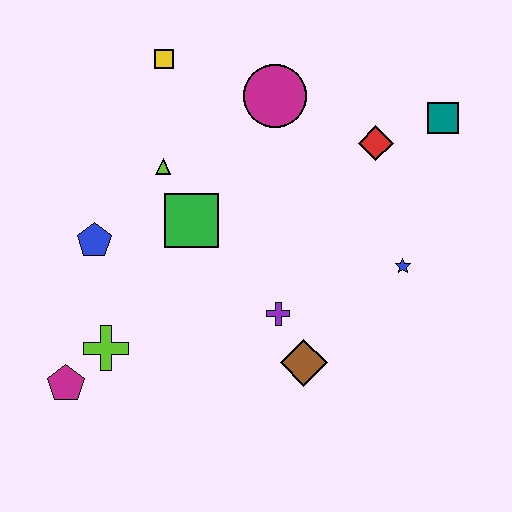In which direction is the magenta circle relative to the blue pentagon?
The magenta circle is to the right of the blue pentagon.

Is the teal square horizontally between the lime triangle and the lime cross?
No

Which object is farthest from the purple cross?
The yellow square is farthest from the purple cross.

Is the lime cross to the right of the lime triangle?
No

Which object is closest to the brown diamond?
The purple cross is closest to the brown diamond.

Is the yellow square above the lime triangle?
Yes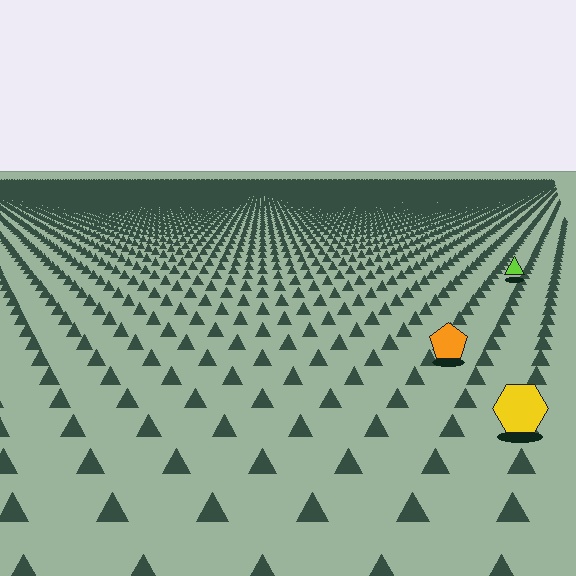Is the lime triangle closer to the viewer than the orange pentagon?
No. The orange pentagon is closer — you can tell from the texture gradient: the ground texture is coarser near it.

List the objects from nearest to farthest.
From nearest to farthest: the yellow hexagon, the orange pentagon, the lime triangle.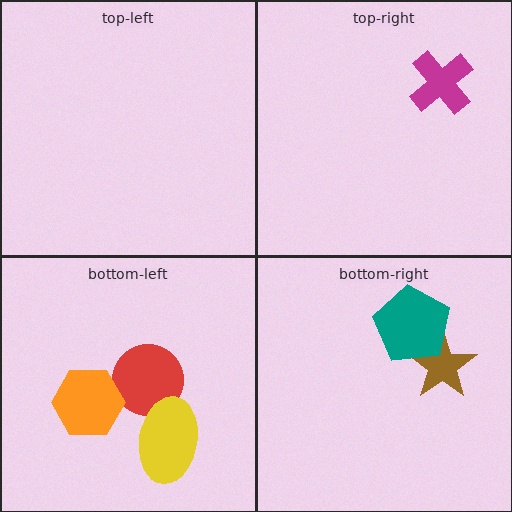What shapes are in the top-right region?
The magenta cross.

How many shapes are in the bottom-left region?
3.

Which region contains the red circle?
The bottom-left region.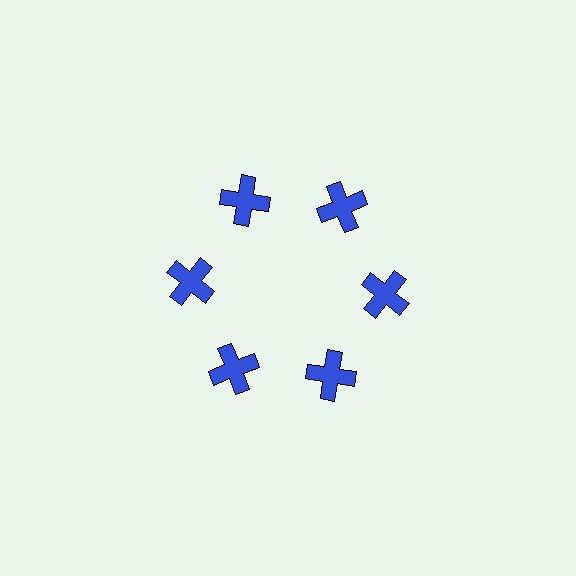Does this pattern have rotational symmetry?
Yes, this pattern has 6-fold rotational symmetry. It looks the same after rotating 60 degrees around the center.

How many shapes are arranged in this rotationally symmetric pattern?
There are 6 shapes, arranged in 6 groups of 1.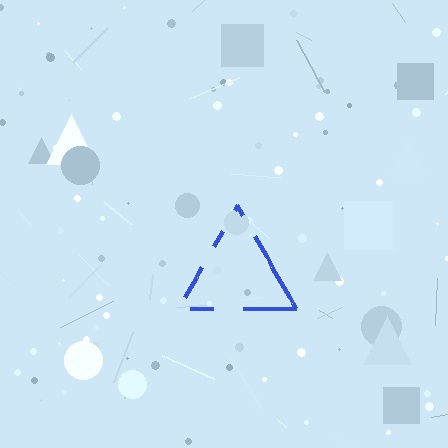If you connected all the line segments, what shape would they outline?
They would outline a triangle.